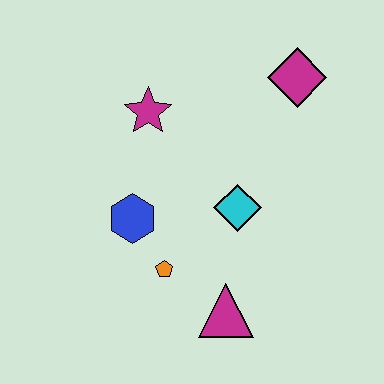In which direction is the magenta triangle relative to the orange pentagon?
The magenta triangle is to the right of the orange pentagon.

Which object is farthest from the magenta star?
The magenta triangle is farthest from the magenta star.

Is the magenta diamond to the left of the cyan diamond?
No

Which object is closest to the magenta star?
The blue hexagon is closest to the magenta star.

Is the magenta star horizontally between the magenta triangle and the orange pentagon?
No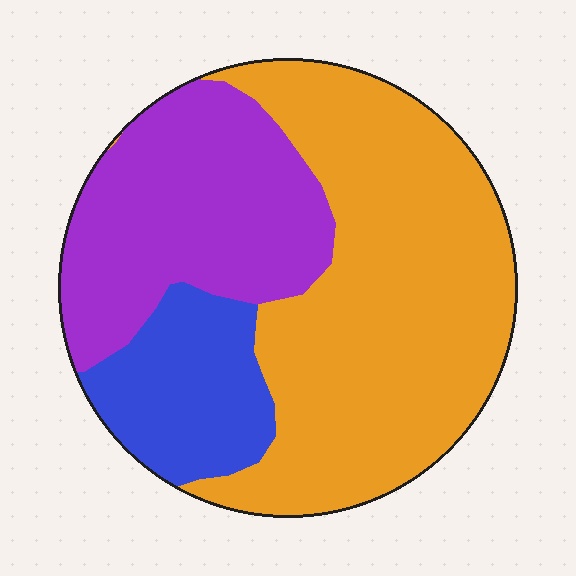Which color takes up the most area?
Orange, at roughly 55%.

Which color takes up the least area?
Blue, at roughly 15%.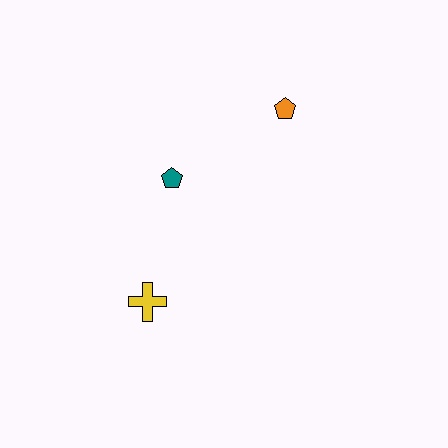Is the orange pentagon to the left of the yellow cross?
No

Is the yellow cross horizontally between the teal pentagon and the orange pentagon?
No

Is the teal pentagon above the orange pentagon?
No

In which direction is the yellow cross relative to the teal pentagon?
The yellow cross is below the teal pentagon.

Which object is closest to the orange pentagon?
The teal pentagon is closest to the orange pentagon.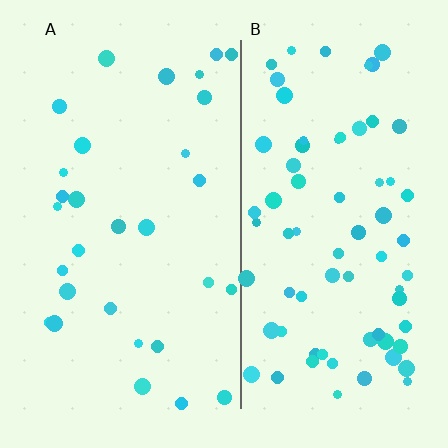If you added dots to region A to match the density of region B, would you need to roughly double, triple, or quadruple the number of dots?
Approximately double.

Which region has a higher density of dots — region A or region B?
B (the right).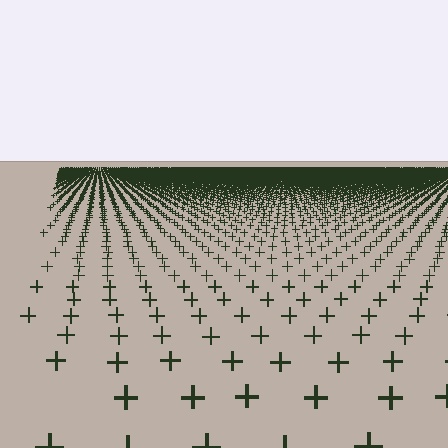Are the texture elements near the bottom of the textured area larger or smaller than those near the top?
Larger. Near the bottom, elements are closer to the viewer and appear at a bigger on-screen size.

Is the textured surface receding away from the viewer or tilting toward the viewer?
The surface is receding away from the viewer. Texture elements get smaller and denser toward the top.